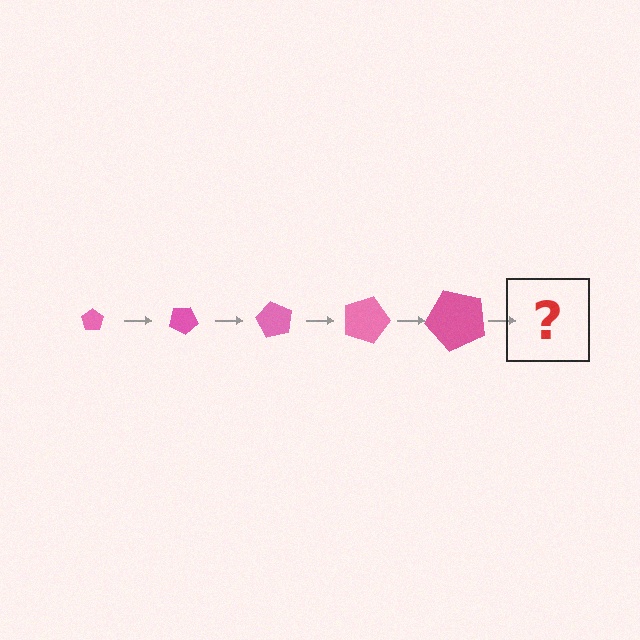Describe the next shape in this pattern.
It should be a pentagon, larger than the previous one and rotated 150 degrees from the start.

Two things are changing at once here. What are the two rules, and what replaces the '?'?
The two rules are that the pentagon grows larger each step and it rotates 30 degrees each step. The '?' should be a pentagon, larger than the previous one and rotated 150 degrees from the start.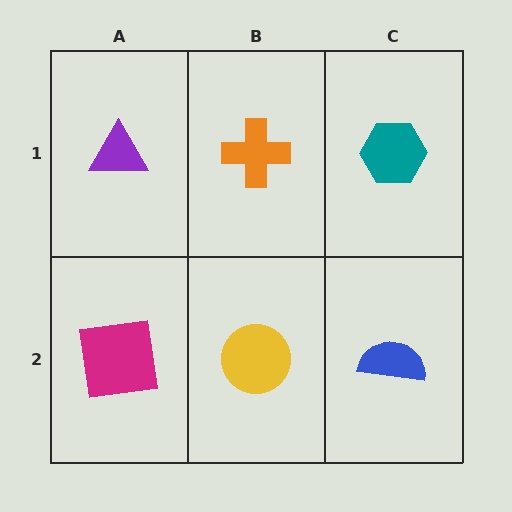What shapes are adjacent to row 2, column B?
An orange cross (row 1, column B), a magenta square (row 2, column A), a blue semicircle (row 2, column C).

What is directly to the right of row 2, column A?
A yellow circle.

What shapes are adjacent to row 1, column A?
A magenta square (row 2, column A), an orange cross (row 1, column B).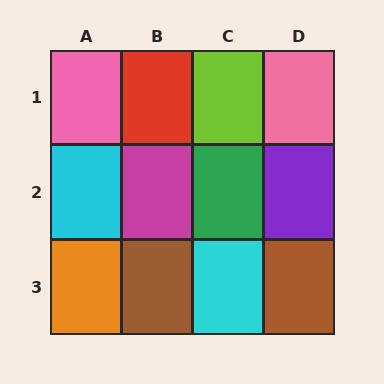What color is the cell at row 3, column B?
Brown.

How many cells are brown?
2 cells are brown.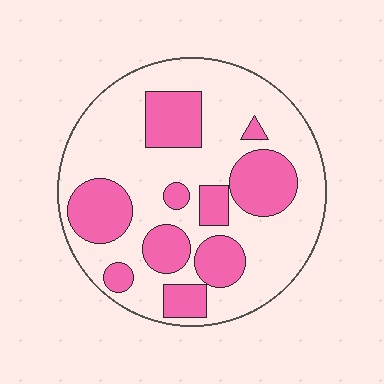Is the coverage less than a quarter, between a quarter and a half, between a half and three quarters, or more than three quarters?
Between a quarter and a half.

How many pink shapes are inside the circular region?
10.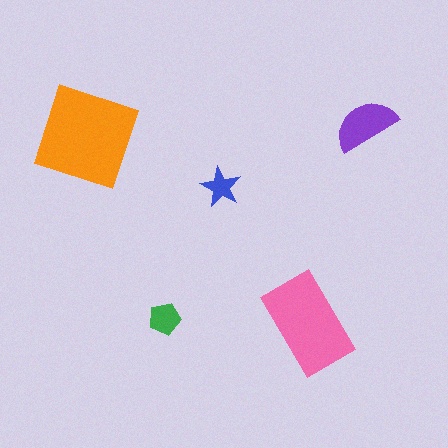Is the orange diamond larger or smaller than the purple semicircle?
Larger.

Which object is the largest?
The orange diamond.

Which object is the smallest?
The blue star.